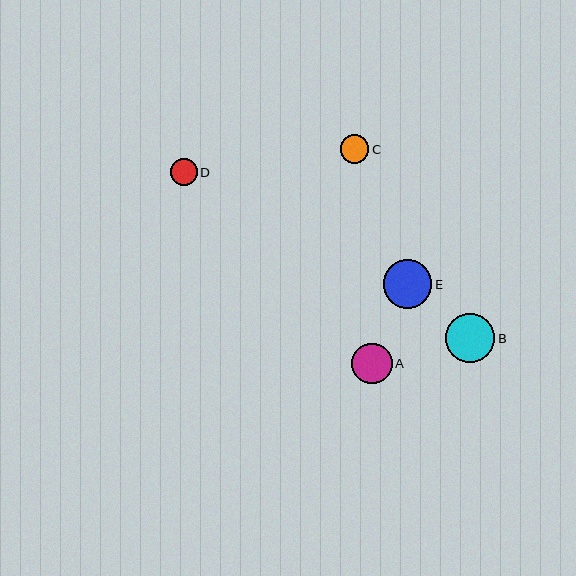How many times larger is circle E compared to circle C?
Circle E is approximately 1.7 times the size of circle C.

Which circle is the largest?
Circle B is the largest with a size of approximately 49 pixels.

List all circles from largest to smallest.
From largest to smallest: B, E, A, C, D.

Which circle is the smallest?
Circle D is the smallest with a size of approximately 27 pixels.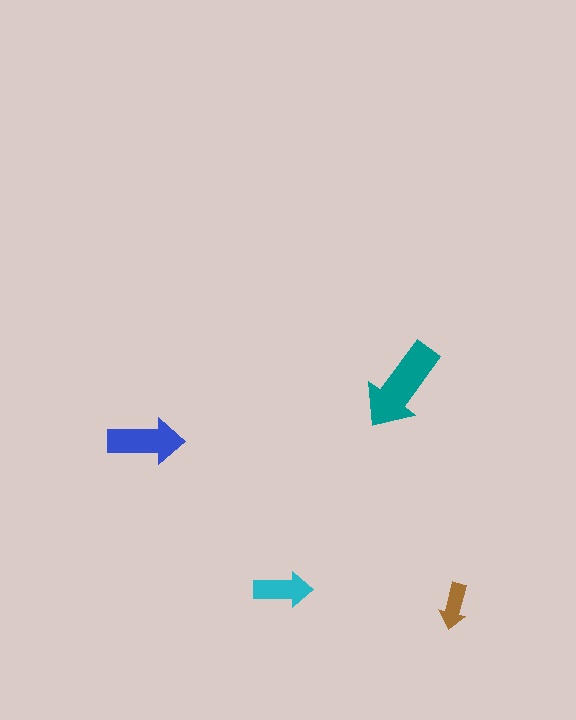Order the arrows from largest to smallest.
the teal one, the blue one, the cyan one, the brown one.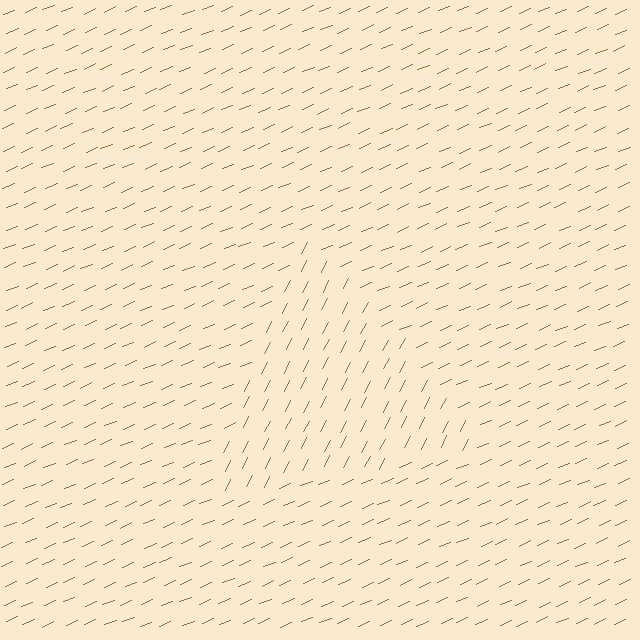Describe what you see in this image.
The image is filled with small brown line segments. A triangle region in the image has lines oriented differently from the surrounding lines, creating a visible texture boundary.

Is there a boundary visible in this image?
Yes, there is a texture boundary formed by a change in line orientation.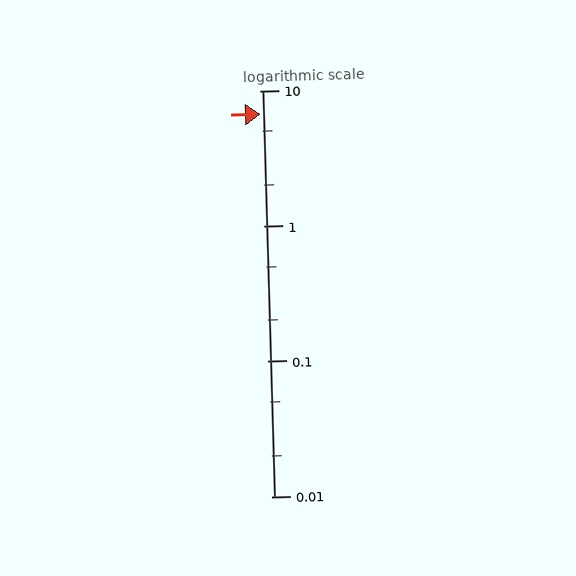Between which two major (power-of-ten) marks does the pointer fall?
The pointer is between 1 and 10.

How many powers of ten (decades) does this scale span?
The scale spans 3 decades, from 0.01 to 10.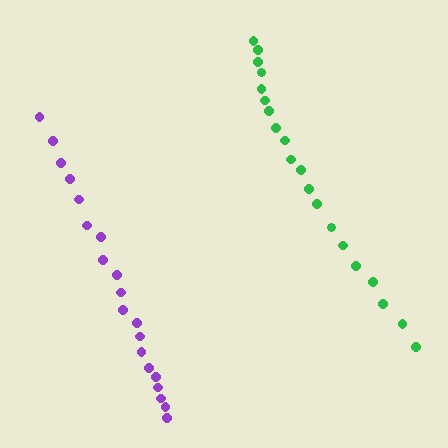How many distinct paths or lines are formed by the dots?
There are 2 distinct paths.